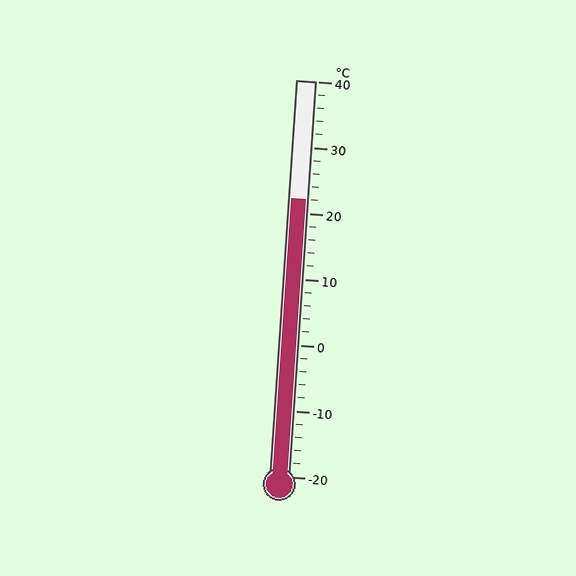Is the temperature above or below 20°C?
The temperature is above 20°C.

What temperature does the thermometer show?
The thermometer shows approximately 22°C.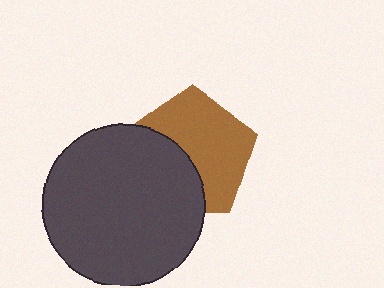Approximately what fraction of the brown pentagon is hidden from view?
Roughly 40% of the brown pentagon is hidden behind the dark gray circle.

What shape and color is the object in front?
The object in front is a dark gray circle.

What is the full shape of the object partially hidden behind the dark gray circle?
The partially hidden object is a brown pentagon.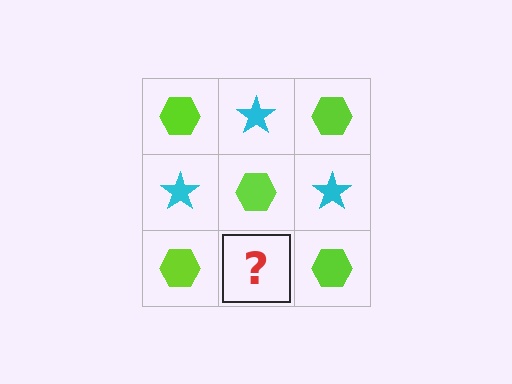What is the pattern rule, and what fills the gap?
The rule is that it alternates lime hexagon and cyan star in a checkerboard pattern. The gap should be filled with a cyan star.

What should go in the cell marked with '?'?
The missing cell should contain a cyan star.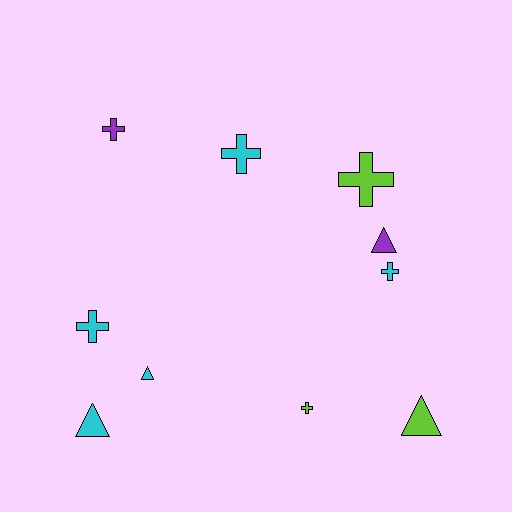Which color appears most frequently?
Cyan, with 5 objects.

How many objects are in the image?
There are 10 objects.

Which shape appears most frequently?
Cross, with 6 objects.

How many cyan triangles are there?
There are 2 cyan triangles.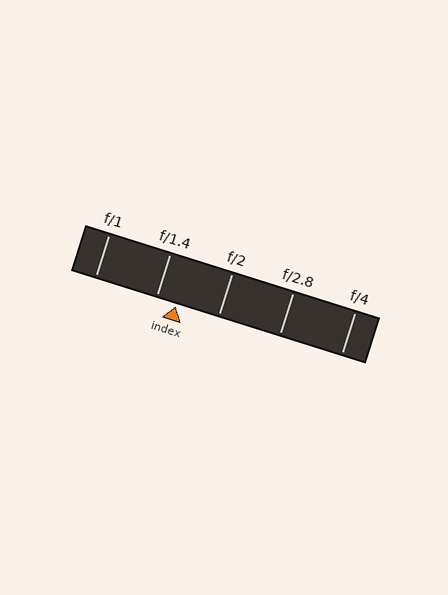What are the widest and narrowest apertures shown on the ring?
The widest aperture shown is f/1 and the narrowest is f/4.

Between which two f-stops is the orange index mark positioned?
The index mark is between f/1.4 and f/2.